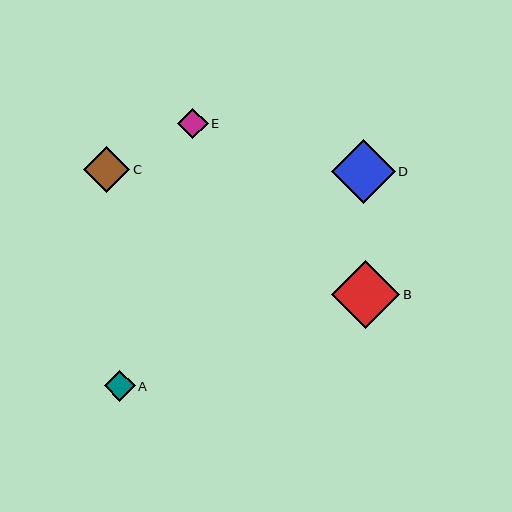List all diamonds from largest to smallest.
From largest to smallest: B, D, C, A, E.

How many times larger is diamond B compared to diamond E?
Diamond B is approximately 2.2 times the size of diamond E.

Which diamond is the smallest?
Diamond E is the smallest with a size of approximately 30 pixels.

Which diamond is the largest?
Diamond B is the largest with a size of approximately 68 pixels.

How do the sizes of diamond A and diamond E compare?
Diamond A and diamond E are approximately the same size.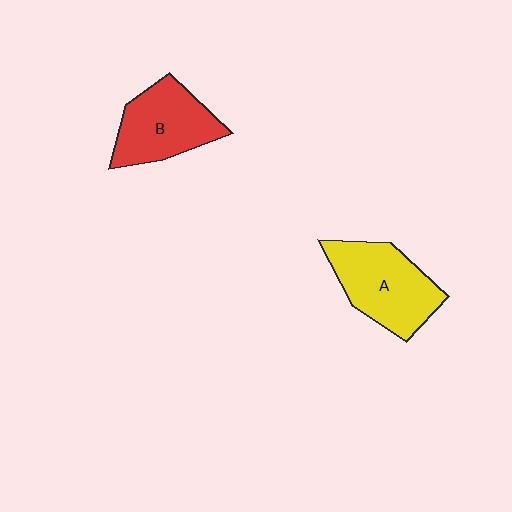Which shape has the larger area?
Shape A (yellow).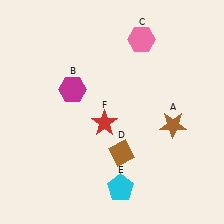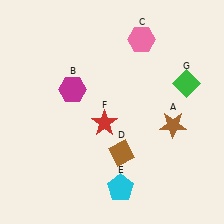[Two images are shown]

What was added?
A green diamond (G) was added in Image 2.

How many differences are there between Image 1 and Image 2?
There is 1 difference between the two images.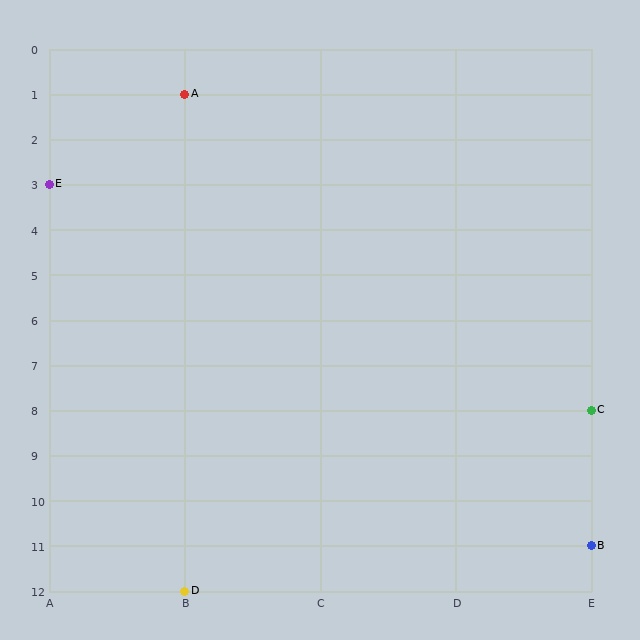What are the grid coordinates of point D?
Point D is at grid coordinates (B, 12).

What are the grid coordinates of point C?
Point C is at grid coordinates (E, 8).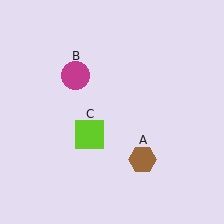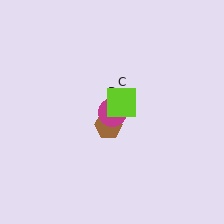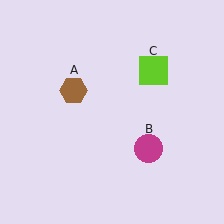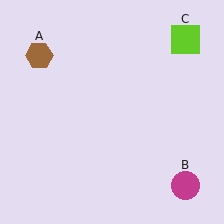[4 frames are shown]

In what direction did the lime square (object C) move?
The lime square (object C) moved up and to the right.